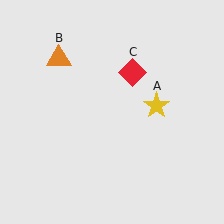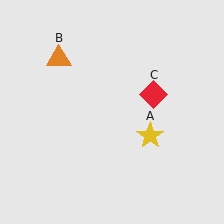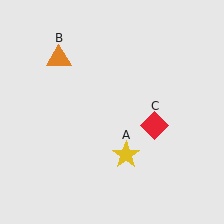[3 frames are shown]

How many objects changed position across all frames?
2 objects changed position: yellow star (object A), red diamond (object C).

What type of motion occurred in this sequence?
The yellow star (object A), red diamond (object C) rotated clockwise around the center of the scene.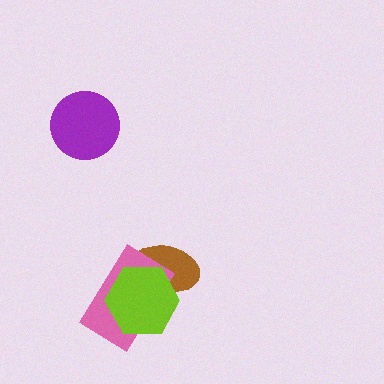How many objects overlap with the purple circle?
0 objects overlap with the purple circle.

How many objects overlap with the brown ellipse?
2 objects overlap with the brown ellipse.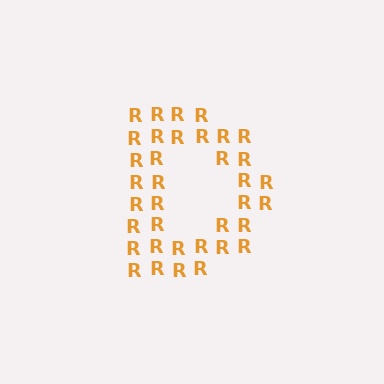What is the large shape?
The large shape is the letter D.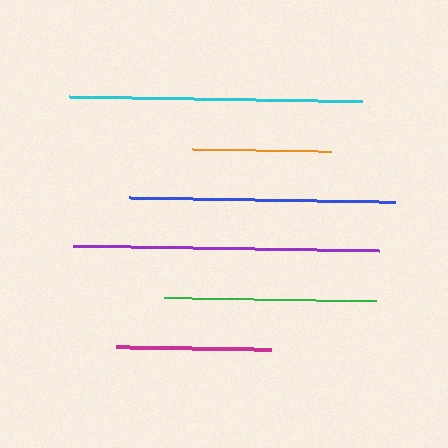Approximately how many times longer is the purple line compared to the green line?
The purple line is approximately 1.4 times the length of the green line.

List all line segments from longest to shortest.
From longest to shortest: purple, cyan, blue, green, magenta, orange.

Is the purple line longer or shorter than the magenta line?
The purple line is longer than the magenta line.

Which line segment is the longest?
The purple line is the longest at approximately 306 pixels.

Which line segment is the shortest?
The orange line is the shortest at approximately 140 pixels.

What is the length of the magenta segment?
The magenta segment is approximately 155 pixels long.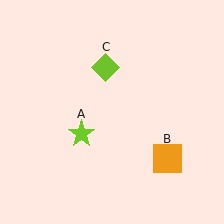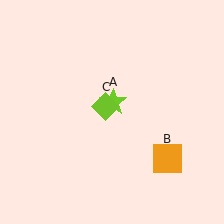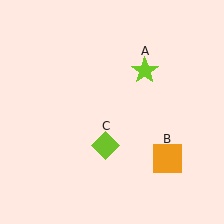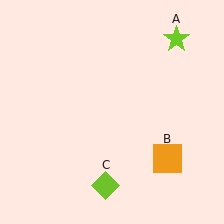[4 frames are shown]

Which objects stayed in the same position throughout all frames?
Orange square (object B) remained stationary.